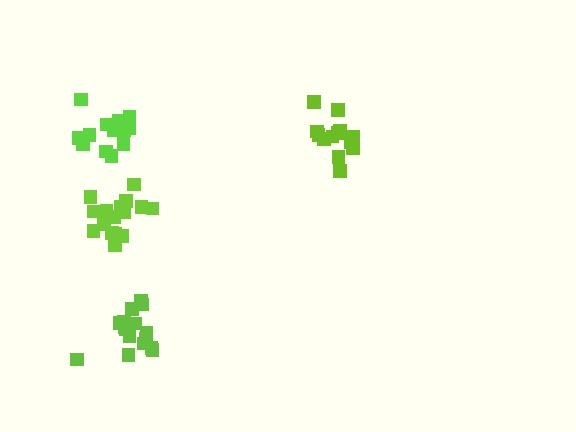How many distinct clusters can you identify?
There are 4 distinct clusters.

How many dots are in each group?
Group 1: 16 dots, Group 2: 15 dots, Group 3: 17 dots, Group 4: 13 dots (61 total).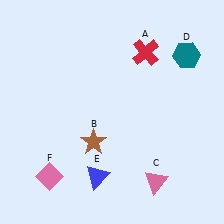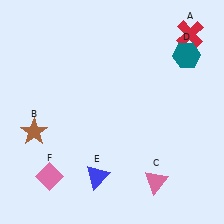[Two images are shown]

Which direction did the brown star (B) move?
The brown star (B) moved left.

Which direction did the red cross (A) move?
The red cross (A) moved right.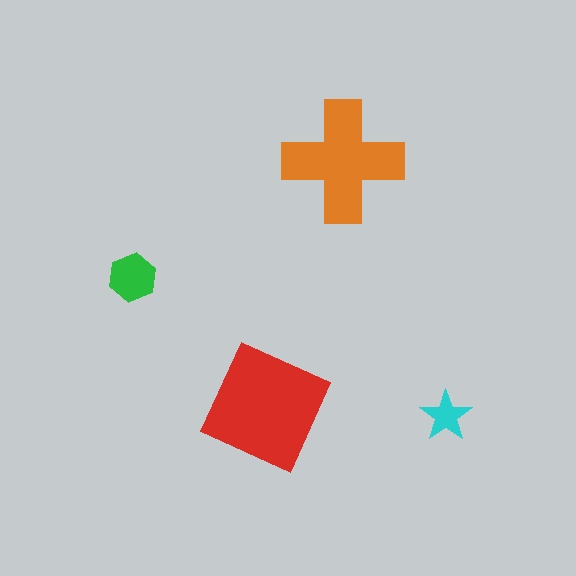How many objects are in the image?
There are 4 objects in the image.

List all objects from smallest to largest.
The cyan star, the green hexagon, the orange cross, the red square.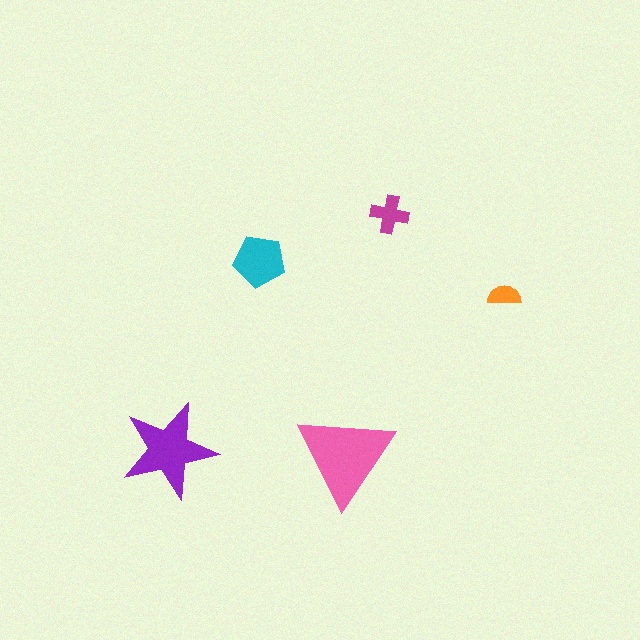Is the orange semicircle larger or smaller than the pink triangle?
Smaller.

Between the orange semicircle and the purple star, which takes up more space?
The purple star.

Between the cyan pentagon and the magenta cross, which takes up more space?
The cyan pentagon.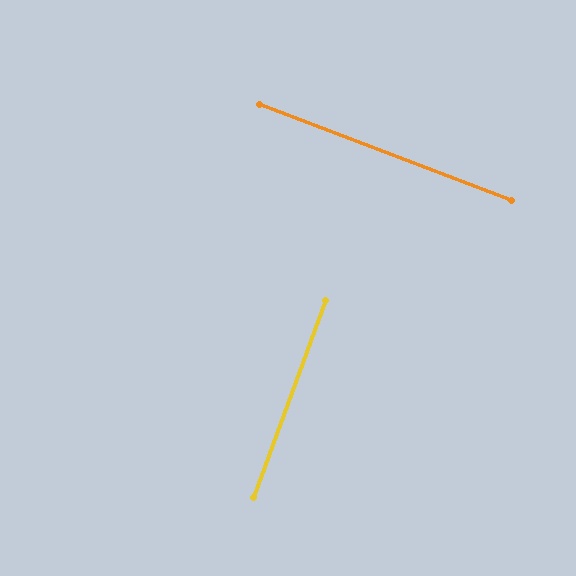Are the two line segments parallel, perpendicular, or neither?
Perpendicular — they meet at approximately 89°.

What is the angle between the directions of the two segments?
Approximately 89 degrees.